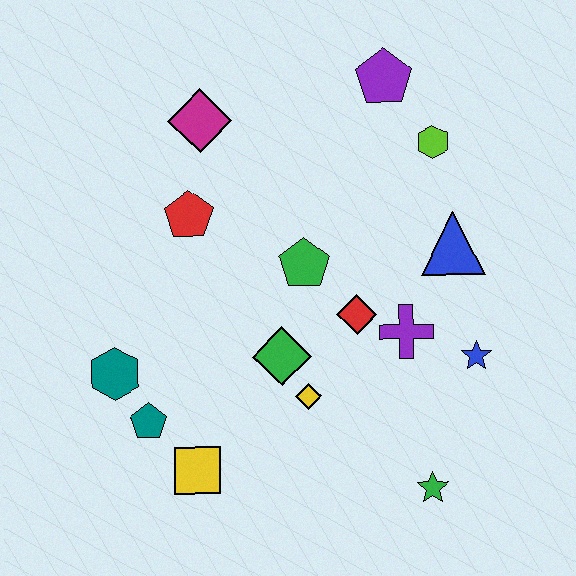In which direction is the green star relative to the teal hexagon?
The green star is to the right of the teal hexagon.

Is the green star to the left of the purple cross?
No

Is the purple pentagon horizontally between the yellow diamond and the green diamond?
No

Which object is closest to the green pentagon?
The red diamond is closest to the green pentagon.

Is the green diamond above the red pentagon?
No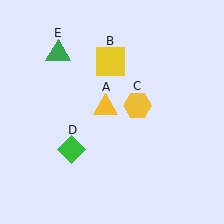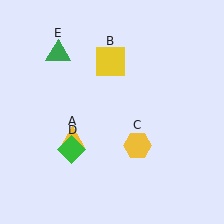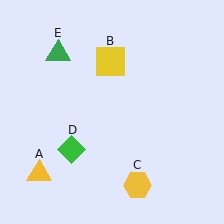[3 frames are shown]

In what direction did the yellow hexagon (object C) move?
The yellow hexagon (object C) moved down.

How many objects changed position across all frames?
2 objects changed position: yellow triangle (object A), yellow hexagon (object C).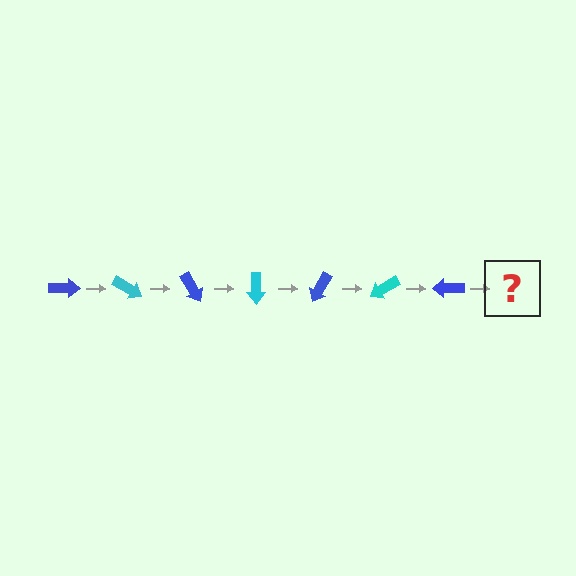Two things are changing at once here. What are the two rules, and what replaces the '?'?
The two rules are that it rotates 30 degrees each step and the color cycles through blue and cyan. The '?' should be a cyan arrow, rotated 210 degrees from the start.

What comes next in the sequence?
The next element should be a cyan arrow, rotated 210 degrees from the start.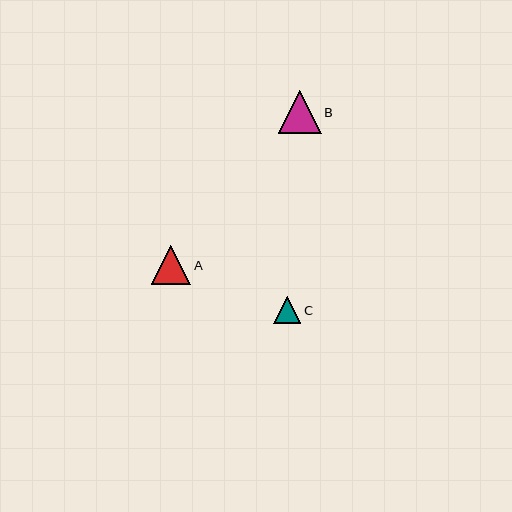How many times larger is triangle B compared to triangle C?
Triangle B is approximately 1.6 times the size of triangle C.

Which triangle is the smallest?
Triangle C is the smallest with a size of approximately 27 pixels.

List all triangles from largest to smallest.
From largest to smallest: B, A, C.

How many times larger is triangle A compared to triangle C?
Triangle A is approximately 1.4 times the size of triangle C.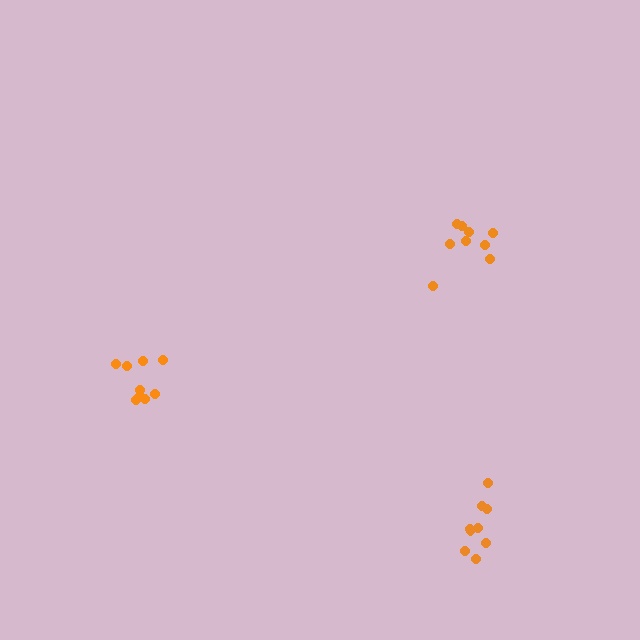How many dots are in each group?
Group 1: 9 dots, Group 2: 9 dots, Group 3: 9 dots (27 total).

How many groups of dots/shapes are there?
There are 3 groups.